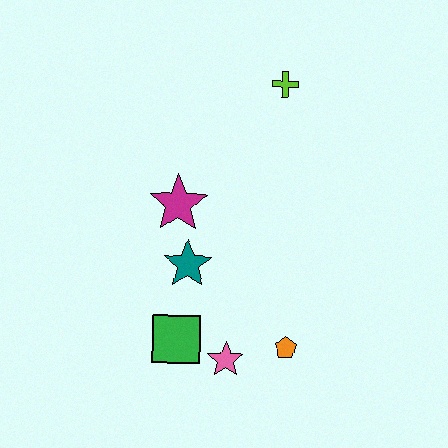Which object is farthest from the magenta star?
The orange pentagon is farthest from the magenta star.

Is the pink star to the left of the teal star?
No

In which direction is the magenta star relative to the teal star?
The magenta star is above the teal star.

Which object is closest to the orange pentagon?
The pink star is closest to the orange pentagon.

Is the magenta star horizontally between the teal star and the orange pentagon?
No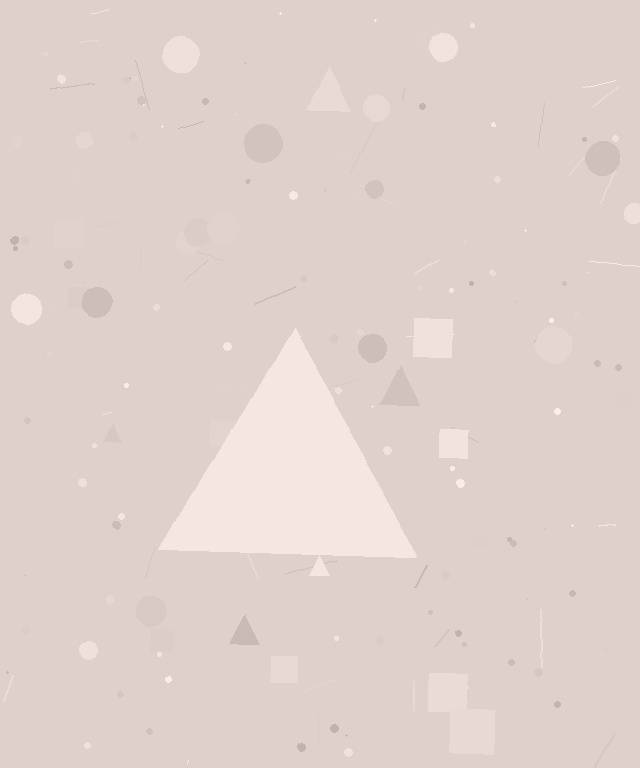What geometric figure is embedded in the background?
A triangle is embedded in the background.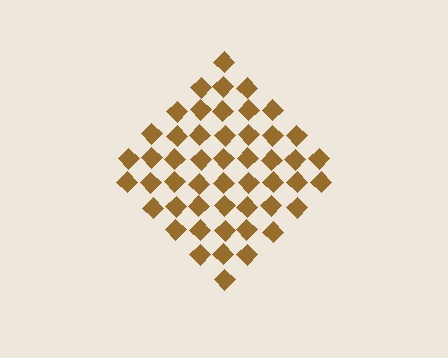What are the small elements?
The small elements are diamonds.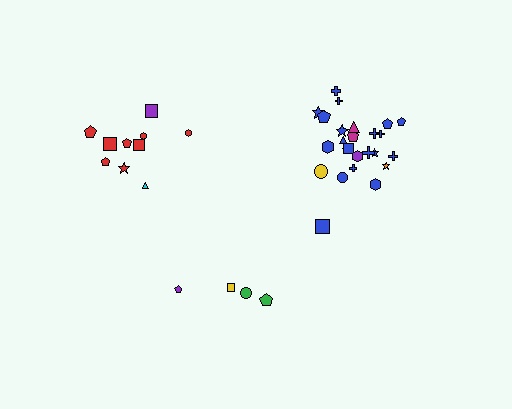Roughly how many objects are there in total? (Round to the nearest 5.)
Roughly 40 objects in total.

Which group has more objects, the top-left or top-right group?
The top-right group.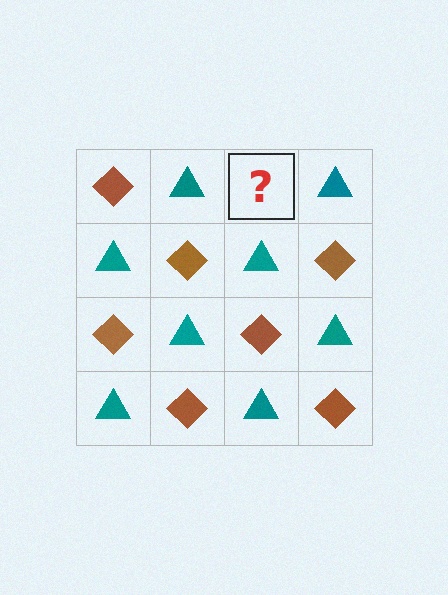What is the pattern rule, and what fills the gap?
The rule is that it alternates brown diamond and teal triangle in a checkerboard pattern. The gap should be filled with a brown diamond.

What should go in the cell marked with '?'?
The missing cell should contain a brown diamond.